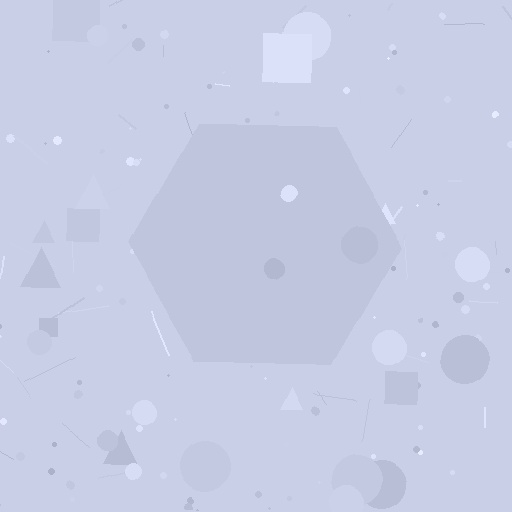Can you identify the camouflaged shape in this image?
The camouflaged shape is a hexagon.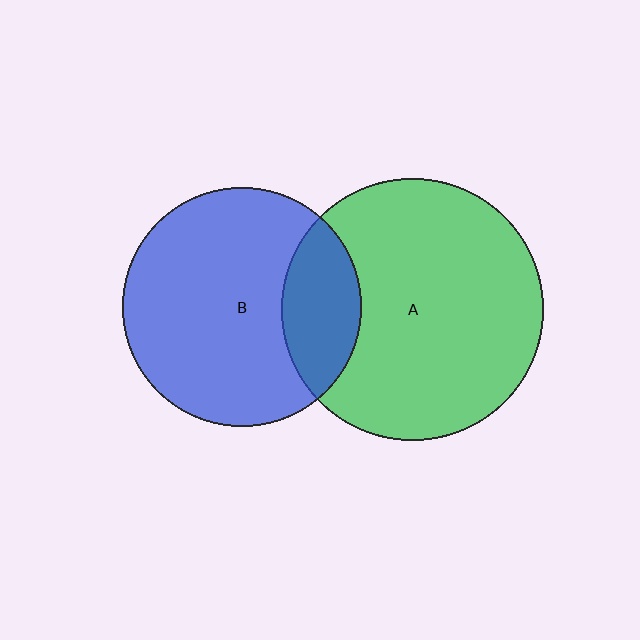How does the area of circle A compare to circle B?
Approximately 1.2 times.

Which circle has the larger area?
Circle A (green).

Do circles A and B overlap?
Yes.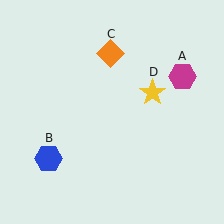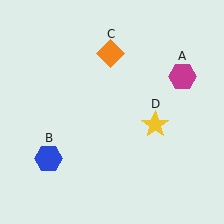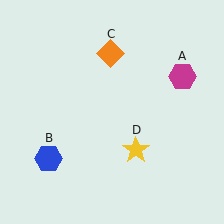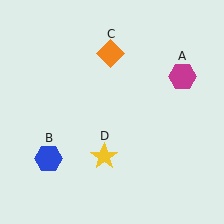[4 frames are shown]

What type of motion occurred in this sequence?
The yellow star (object D) rotated clockwise around the center of the scene.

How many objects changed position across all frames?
1 object changed position: yellow star (object D).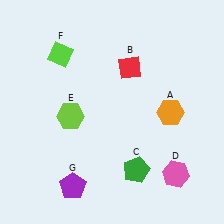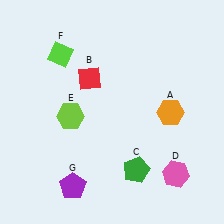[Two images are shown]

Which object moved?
The red diamond (B) moved left.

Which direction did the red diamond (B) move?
The red diamond (B) moved left.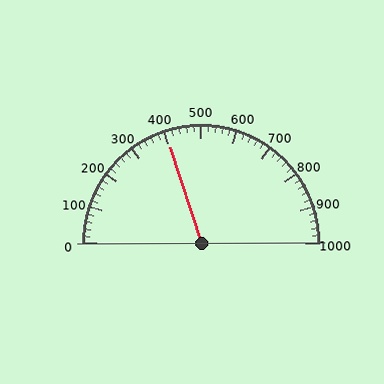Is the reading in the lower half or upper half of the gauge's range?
The reading is in the lower half of the range (0 to 1000).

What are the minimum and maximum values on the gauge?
The gauge ranges from 0 to 1000.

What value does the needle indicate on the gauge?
The needle indicates approximately 400.